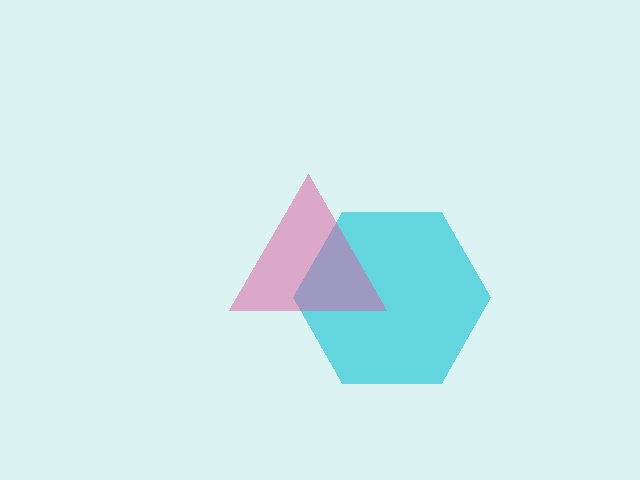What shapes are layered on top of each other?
The layered shapes are: a cyan hexagon, a pink triangle.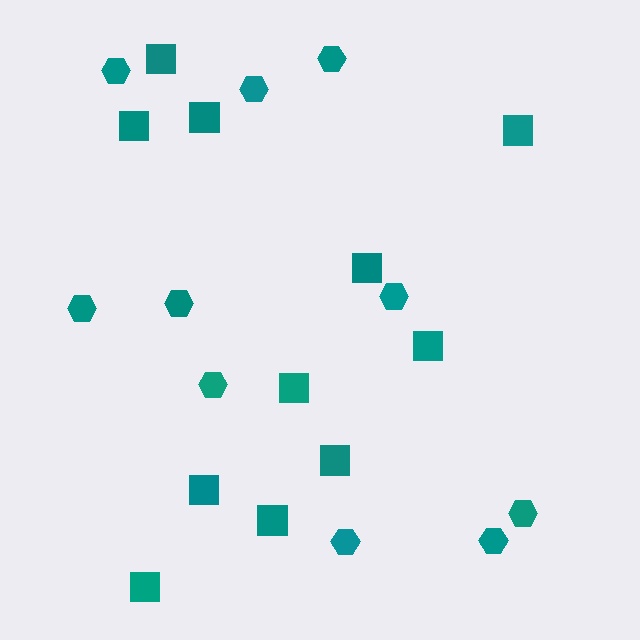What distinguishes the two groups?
There are 2 groups: one group of squares (11) and one group of hexagons (10).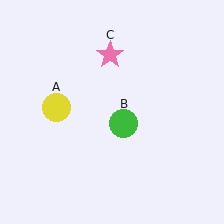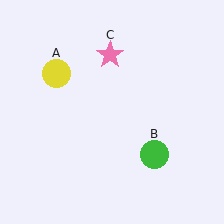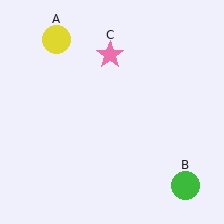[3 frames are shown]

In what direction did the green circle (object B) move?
The green circle (object B) moved down and to the right.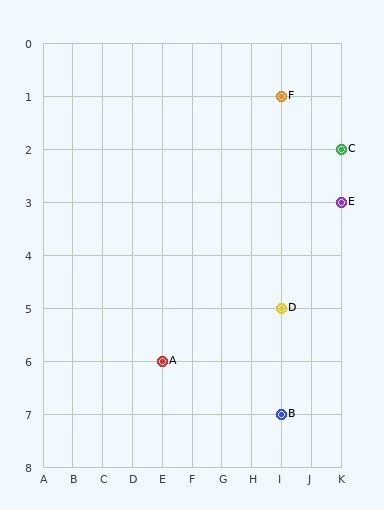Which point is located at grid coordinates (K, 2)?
Point C is at (K, 2).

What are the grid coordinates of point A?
Point A is at grid coordinates (E, 6).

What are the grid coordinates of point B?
Point B is at grid coordinates (I, 7).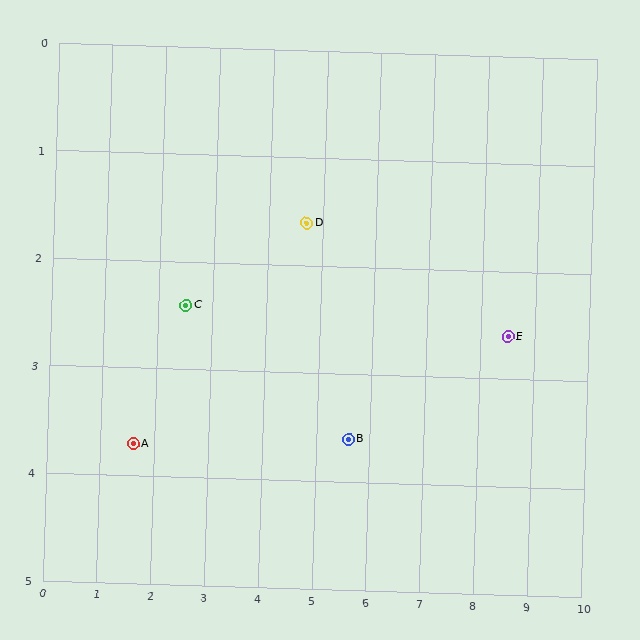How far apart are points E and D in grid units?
Points E and D are about 3.9 grid units apart.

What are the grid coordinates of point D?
Point D is at approximately (4.7, 1.6).